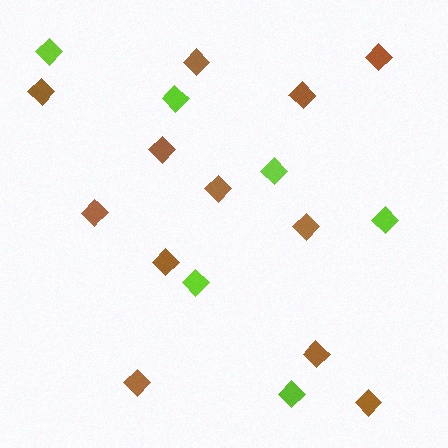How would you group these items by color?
There are 2 groups: one group of lime diamonds (6) and one group of brown diamonds (12).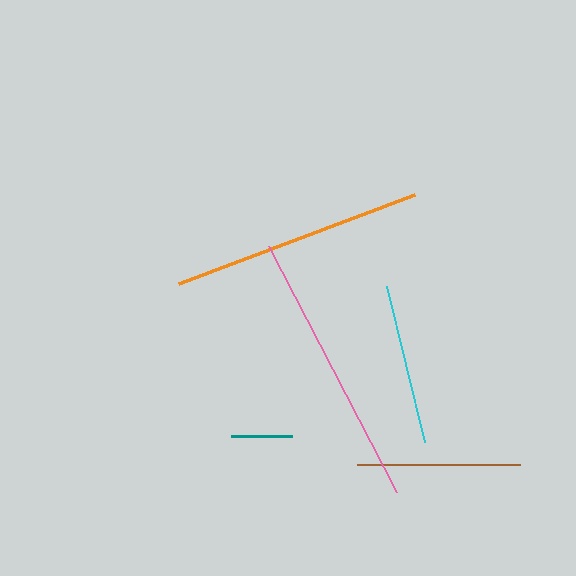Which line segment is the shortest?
The teal line is the shortest at approximately 61 pixels.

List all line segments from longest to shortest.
From longest to shortest: pink, orange, brown, cyan, teal.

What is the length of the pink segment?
The pink segment is approximately 278 pixels long.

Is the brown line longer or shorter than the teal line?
The brown line is longer than the teal line.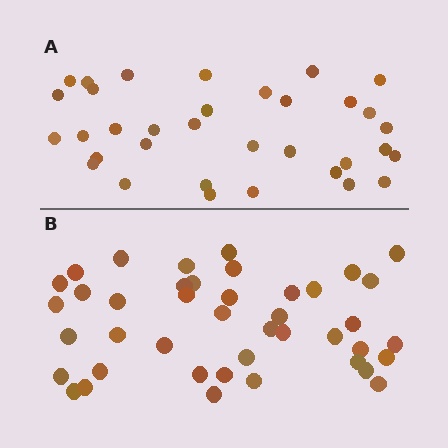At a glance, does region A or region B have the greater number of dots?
Region B (the bottom region) has more dots.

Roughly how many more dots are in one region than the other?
Region B has roughly 8 or so more dots than region A.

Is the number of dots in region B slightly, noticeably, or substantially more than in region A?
Region B has only slightly more — the two regions are fairly close. The ratio is roughly 1.2 to 1.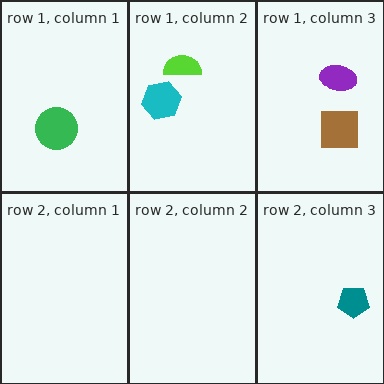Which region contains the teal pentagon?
The row 2, column 3 region.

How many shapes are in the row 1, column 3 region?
2.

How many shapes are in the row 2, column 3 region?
1.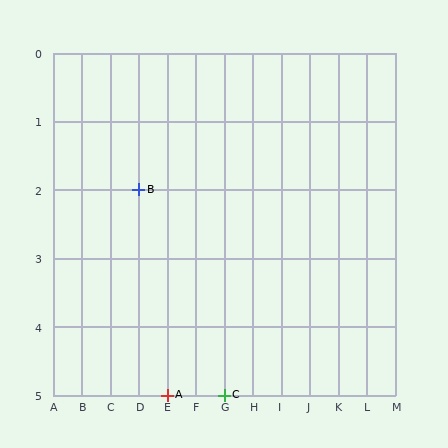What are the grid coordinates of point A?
Point A is at grid coordinates (E, 5).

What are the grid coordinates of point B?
Point B is at grid coordinates (D, 2).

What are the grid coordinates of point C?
Point C is at grid coordinates (G, 5).